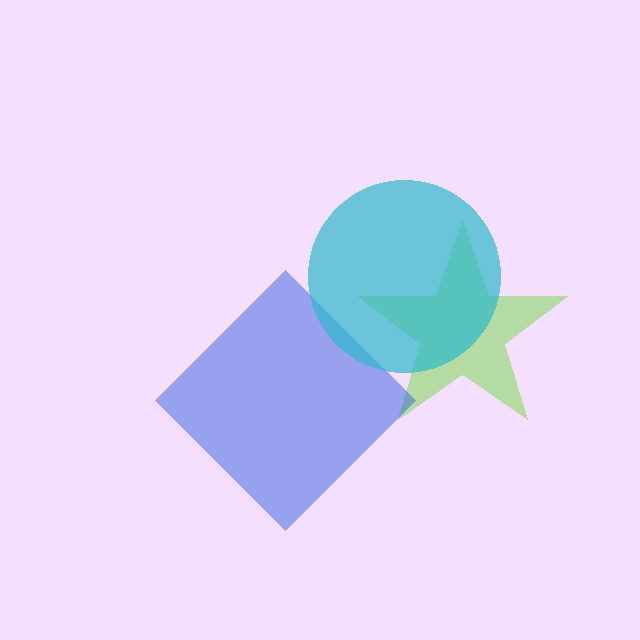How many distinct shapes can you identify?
There are 3 distinct shapes: a lime star, a blue diamond, a cyan circle.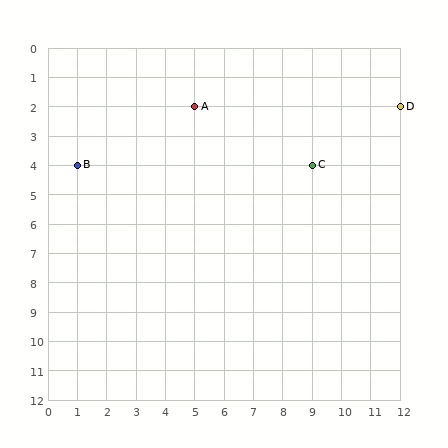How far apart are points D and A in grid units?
Points D and A are 7 columns apart.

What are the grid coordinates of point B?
Point B is at grid coordinates (1, 4).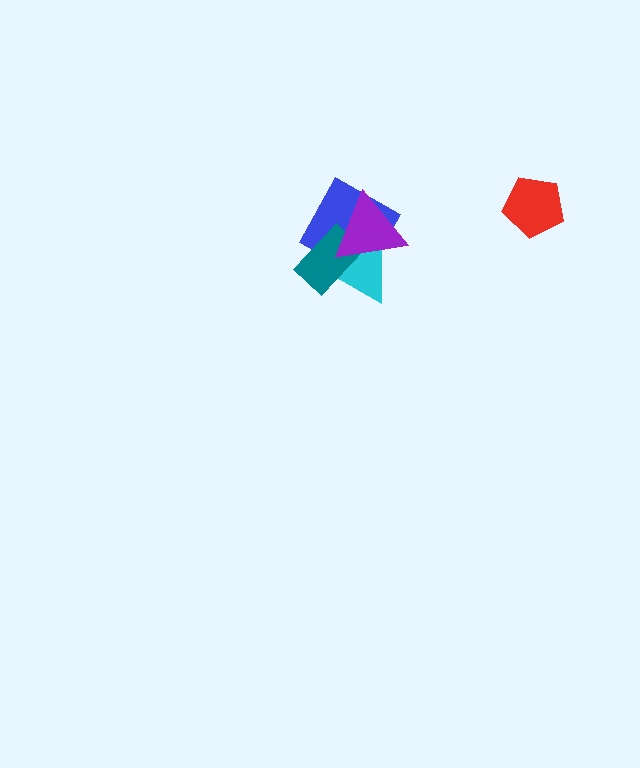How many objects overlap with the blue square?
3 objects overlap with the blue square.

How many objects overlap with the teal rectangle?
3 objects overlap with the teal rectangle.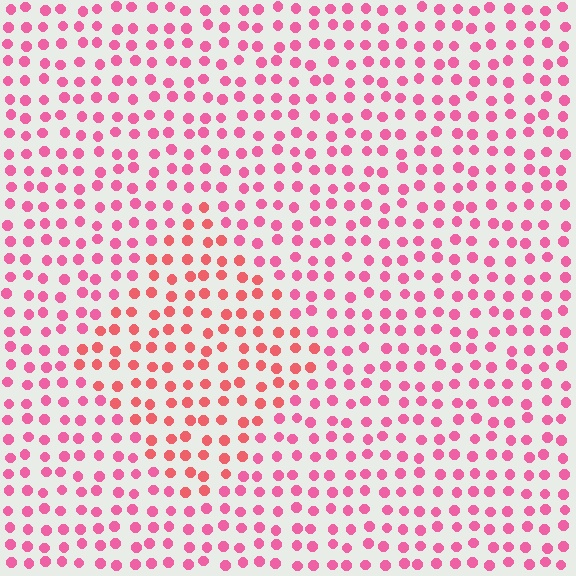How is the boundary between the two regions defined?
The boundary is defined purely by a slight shift in hue (about 24 degrees). Spacing, size, and orientation are identical on both sides.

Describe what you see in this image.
The image is filled with small pink elements in a uniform arrangement. A diamond-shaped region is visible where the elements are tinted to a slightly different hue, forming a subtle color boundary.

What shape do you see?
I see a diamond.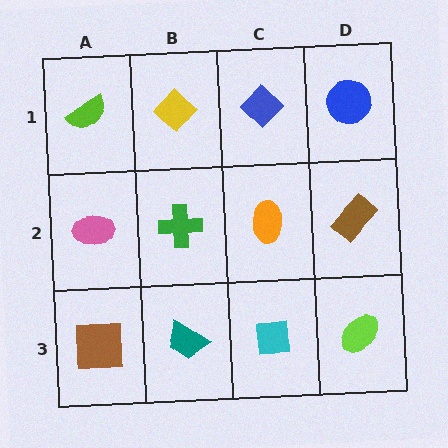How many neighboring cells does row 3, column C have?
3.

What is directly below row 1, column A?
A pink ellipse.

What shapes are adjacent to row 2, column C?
A blue diamond (row 1, column C), a cyan square (row 3, column C), a green cross (row 2, column B), a brown rectangle (row 2, column D).